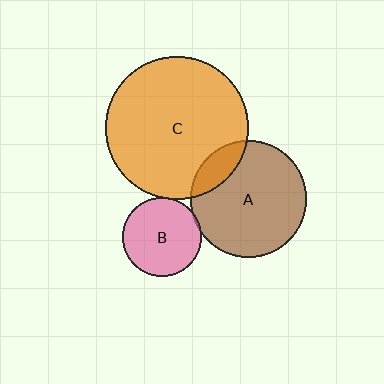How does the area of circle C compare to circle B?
Approximately 3.3 times.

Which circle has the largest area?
Circle C (orange).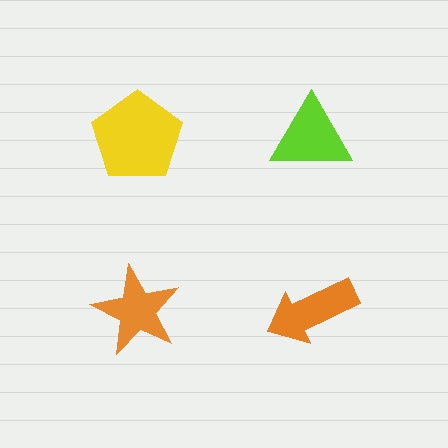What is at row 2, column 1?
An orange star.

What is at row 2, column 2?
An orange arrow.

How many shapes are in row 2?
2 shapes.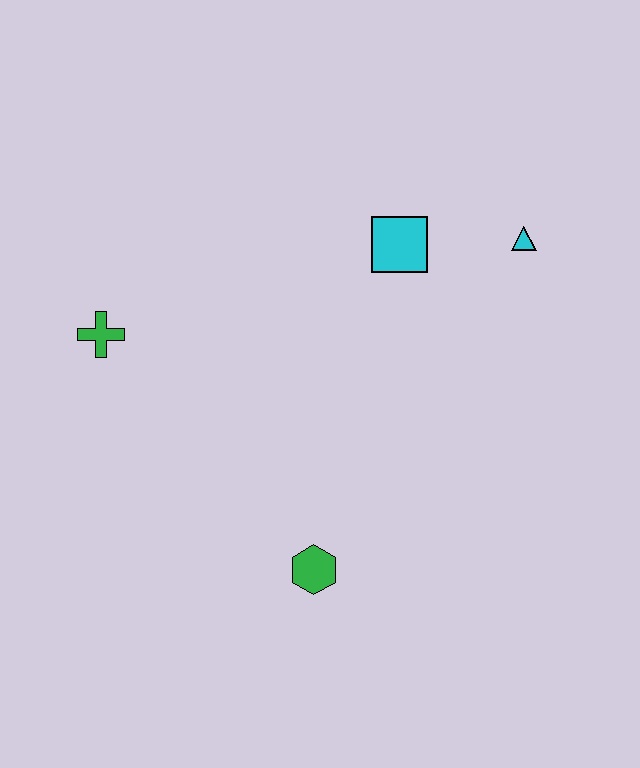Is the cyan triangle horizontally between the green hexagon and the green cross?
No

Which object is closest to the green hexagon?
The green cross is closest to the green hexagon.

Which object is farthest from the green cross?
The cyan triangle is farthest from the green cross.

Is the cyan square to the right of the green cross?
Yes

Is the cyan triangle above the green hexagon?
Yes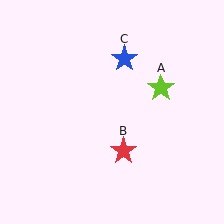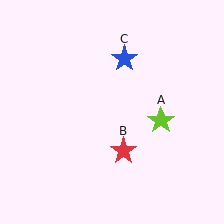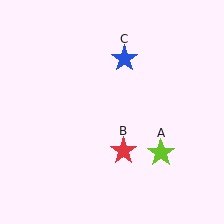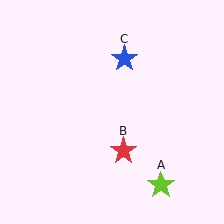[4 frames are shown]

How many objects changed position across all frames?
1 object changed position: lime star (object A).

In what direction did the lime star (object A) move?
The lime star (object A) moved down.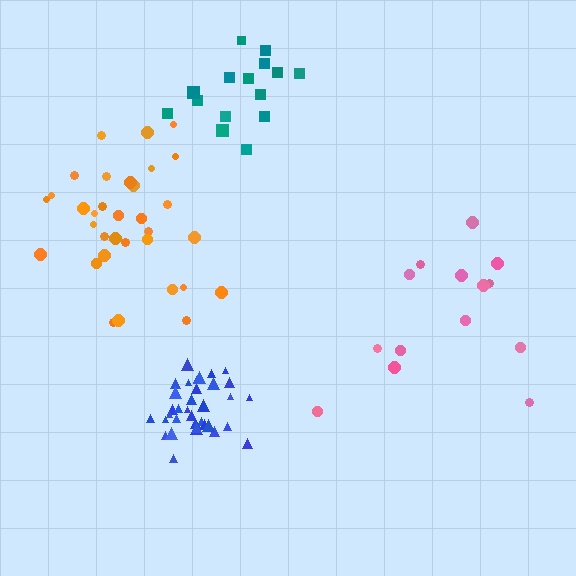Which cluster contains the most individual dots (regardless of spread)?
Blue (35).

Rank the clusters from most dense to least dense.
blue, orange, teal, pink.